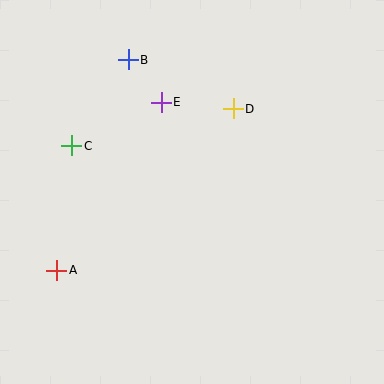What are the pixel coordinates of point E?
Point E is at (161, 102).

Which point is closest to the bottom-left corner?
Point A is closest to the bottom-left corner.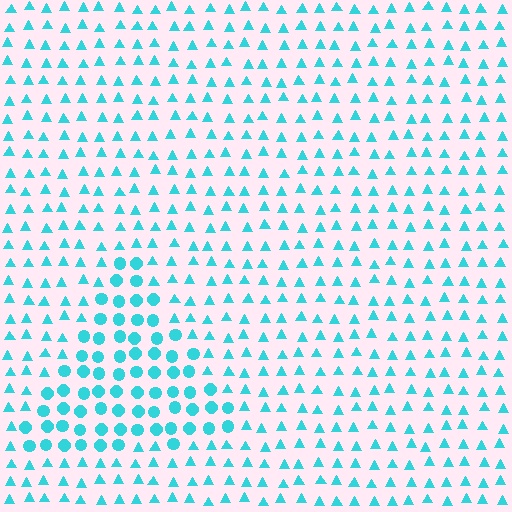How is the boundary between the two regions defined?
The boundary is defined by a change in element shape: circles inside vs. triangles outside. All elements share the same color and spacing.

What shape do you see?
I see a triangle.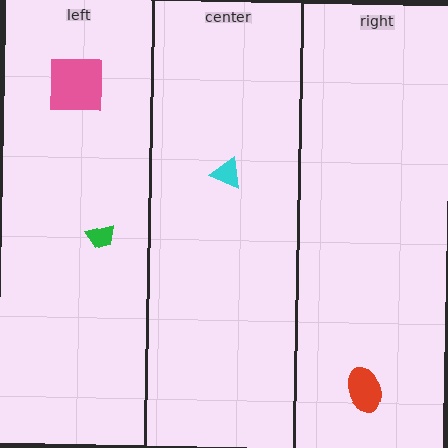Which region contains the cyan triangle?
The center region.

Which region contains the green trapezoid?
The left region.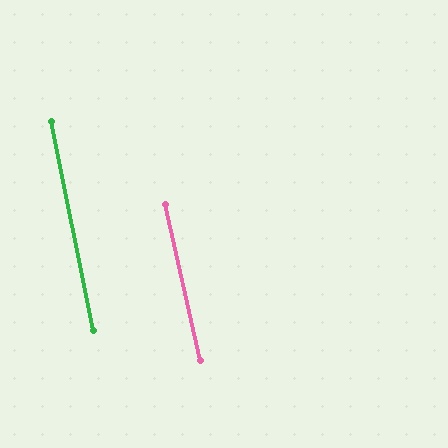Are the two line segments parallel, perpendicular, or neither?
Parallel — their directions differ by only 1.3°.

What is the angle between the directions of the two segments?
Approximately 1 degree.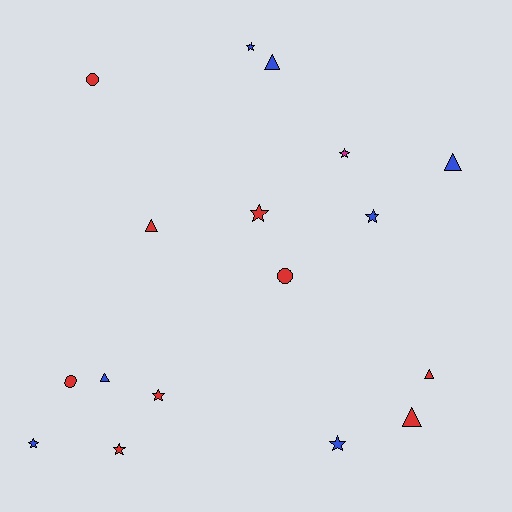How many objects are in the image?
There are 17 objects.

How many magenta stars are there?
There is 1 magenta star.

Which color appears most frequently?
Red, with 9 objects.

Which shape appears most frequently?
Star, with 8 objects.